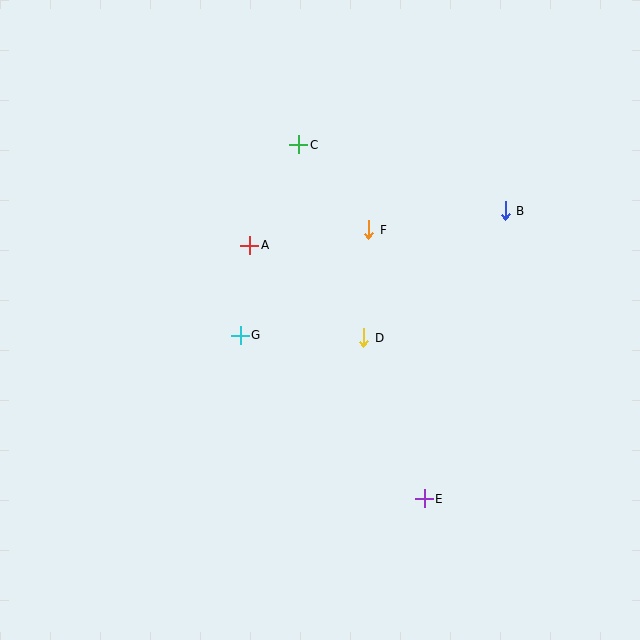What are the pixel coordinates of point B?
Point B is at (505, 211).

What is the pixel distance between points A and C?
The distance between A and C is 112 pixels.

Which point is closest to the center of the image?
Point D at (364, 338) is closest to the center.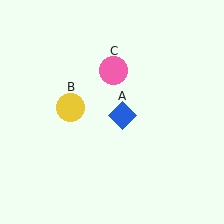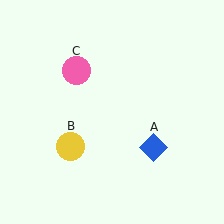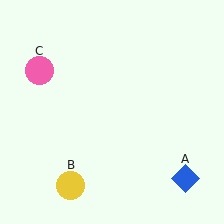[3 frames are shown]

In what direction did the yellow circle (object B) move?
The yellow circle (object B) moved down.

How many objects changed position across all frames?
3 objects changed position: blue diamond (object A), yellow circle (object B), pink circle (object C).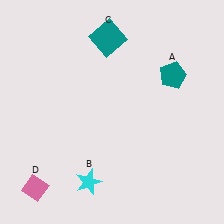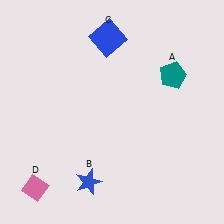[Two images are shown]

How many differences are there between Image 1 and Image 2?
There are 2 differences between the two images.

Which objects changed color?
B changed from cyan to blue. C changed from teal to blue.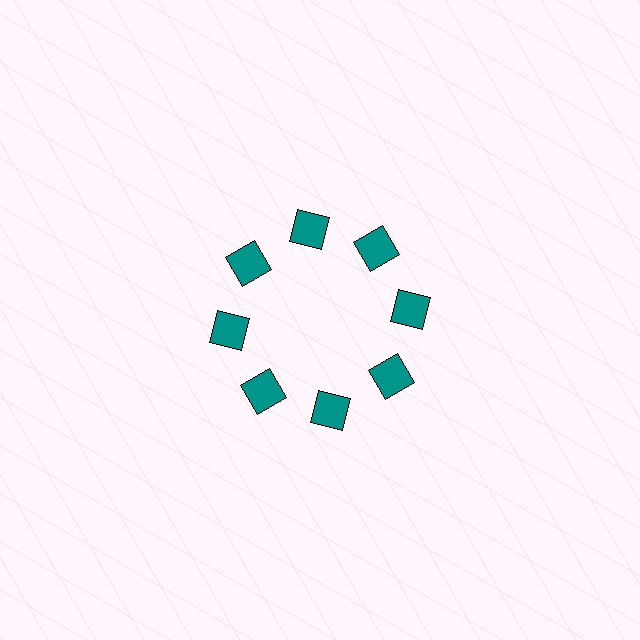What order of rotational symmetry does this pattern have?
This pattern has 8-fold rotational symmetry.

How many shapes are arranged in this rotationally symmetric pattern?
There are 8 shapes, arranged in 8 groups of 1.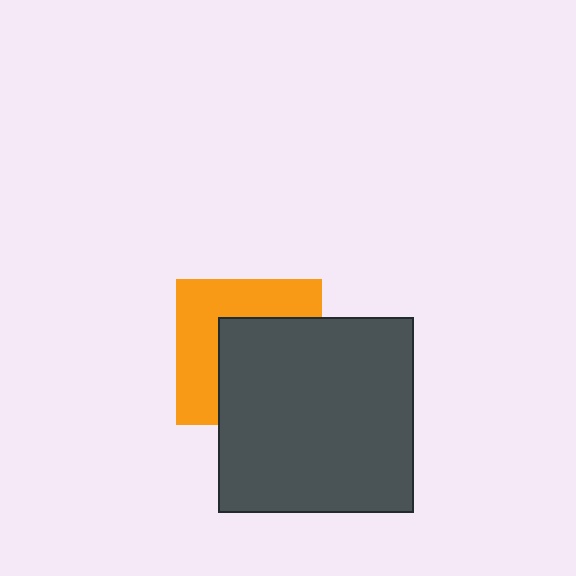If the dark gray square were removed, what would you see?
You would see the complete orange square.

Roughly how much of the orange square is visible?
About half of it is visible (roughly 47%).